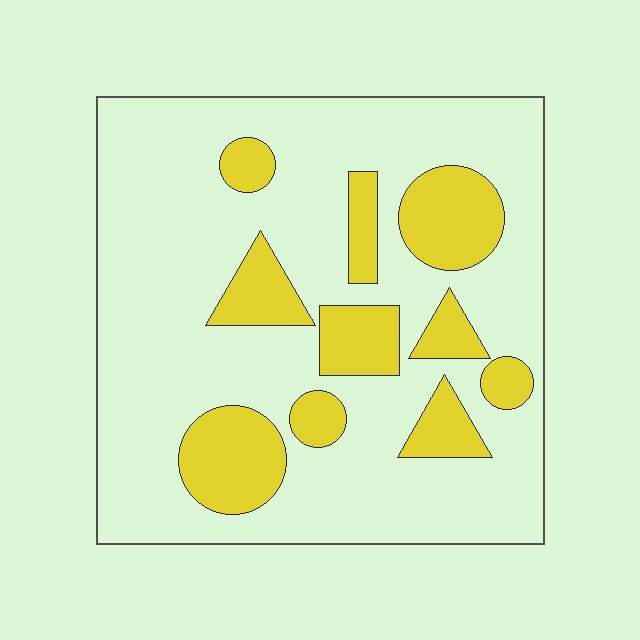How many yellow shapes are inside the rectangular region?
10.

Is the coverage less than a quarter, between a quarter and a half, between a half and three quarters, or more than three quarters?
Less than a quarter.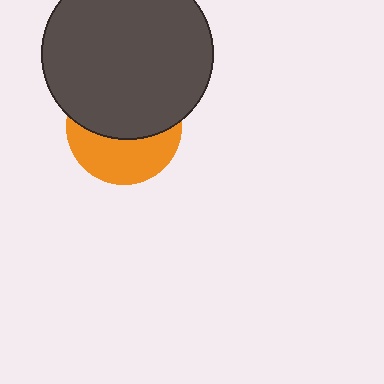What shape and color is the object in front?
The object in front is a dark gray circle.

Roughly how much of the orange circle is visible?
A small part of it is visible (roughly 43%).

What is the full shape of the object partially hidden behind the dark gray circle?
The partially hidden object is an orange circle.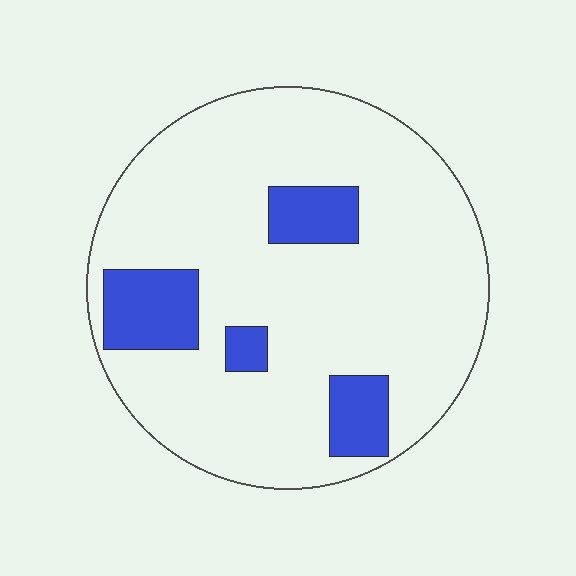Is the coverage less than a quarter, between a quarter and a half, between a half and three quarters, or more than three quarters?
Less than a quarter.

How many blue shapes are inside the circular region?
4.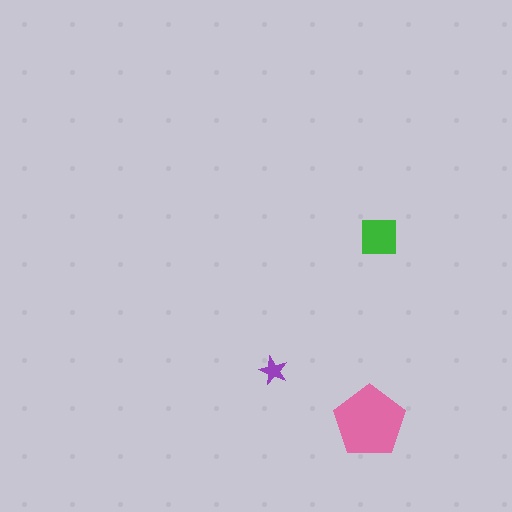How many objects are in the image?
There are 3 objects in the image.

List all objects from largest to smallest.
The pink pentagon, the green square, the purple star.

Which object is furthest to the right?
The green square is rightmost.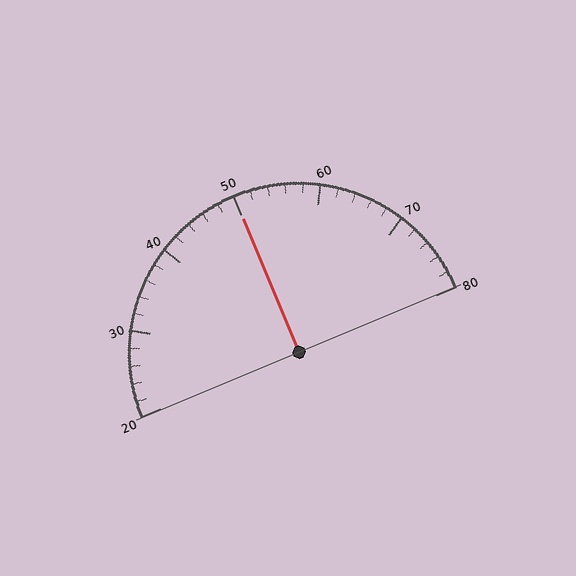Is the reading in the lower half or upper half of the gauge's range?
The reading is in the upper half of the range (20 to 80).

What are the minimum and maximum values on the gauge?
The gauge ranges from 20 to 80.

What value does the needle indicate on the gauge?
The needle indicates approximately 50.